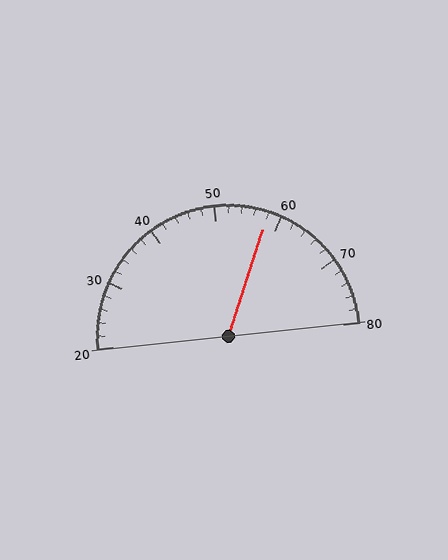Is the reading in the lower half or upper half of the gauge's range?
The reading is in the upper half of the range (20 to 80).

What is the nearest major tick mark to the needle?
The nearest major tick mark is 60.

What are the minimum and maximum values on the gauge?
The gauge ranges from 20 to 80.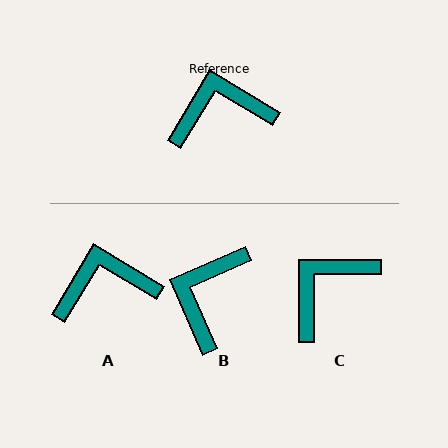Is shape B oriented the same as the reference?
No, it is off by about 55 degrees.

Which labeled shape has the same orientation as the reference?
A.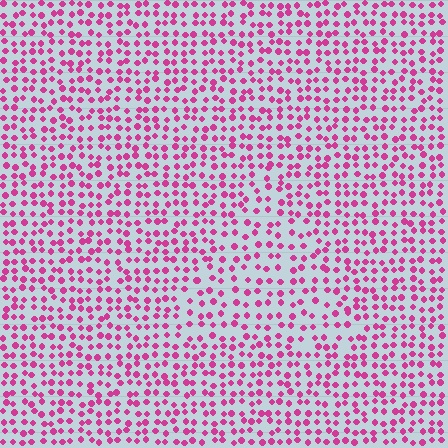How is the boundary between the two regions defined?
The boundary is defined by a change in element density (approximately 1.5x ratio). All elements are the same color, size, and shape.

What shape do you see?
I see a triangle.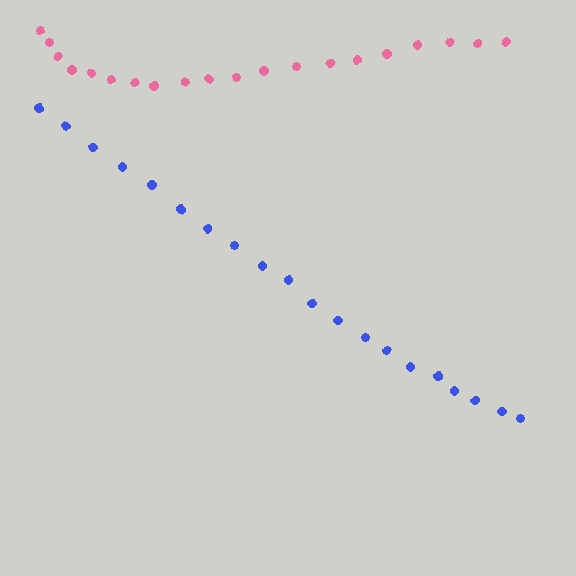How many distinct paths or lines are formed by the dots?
There are 2 distinct paths.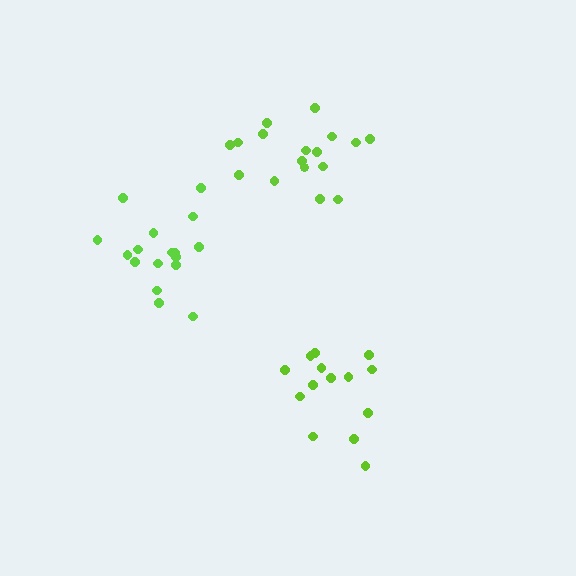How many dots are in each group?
Group 1: 17 dots, Group 2: 14 dots, Group 3: 17 dots (48 total).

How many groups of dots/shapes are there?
There are 3 groups.